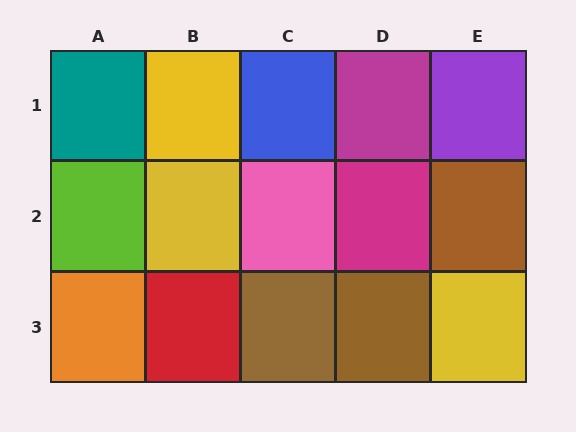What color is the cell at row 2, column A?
Lime.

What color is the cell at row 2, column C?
Pink.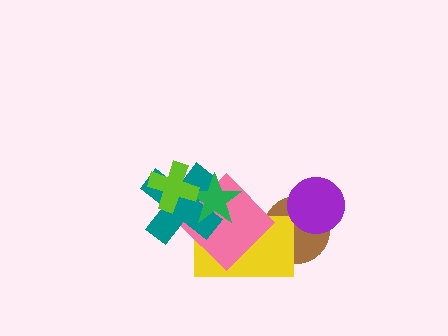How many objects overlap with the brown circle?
3 objects overlap with the brown circle.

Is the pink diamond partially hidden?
Yes, it is partially covered by another shape.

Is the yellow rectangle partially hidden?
Yes, it is partially covered by another shape.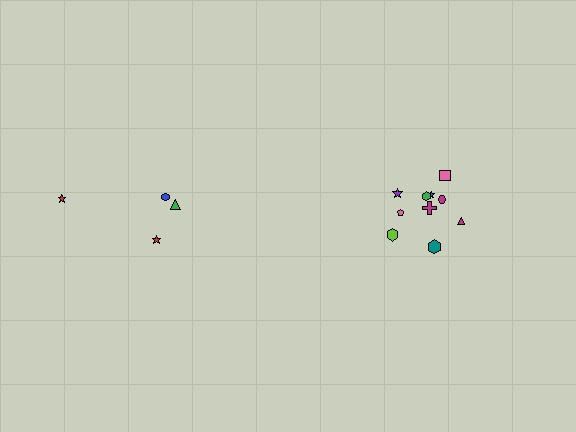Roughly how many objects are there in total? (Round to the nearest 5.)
Roughly 15 objects in total.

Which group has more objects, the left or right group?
The right group.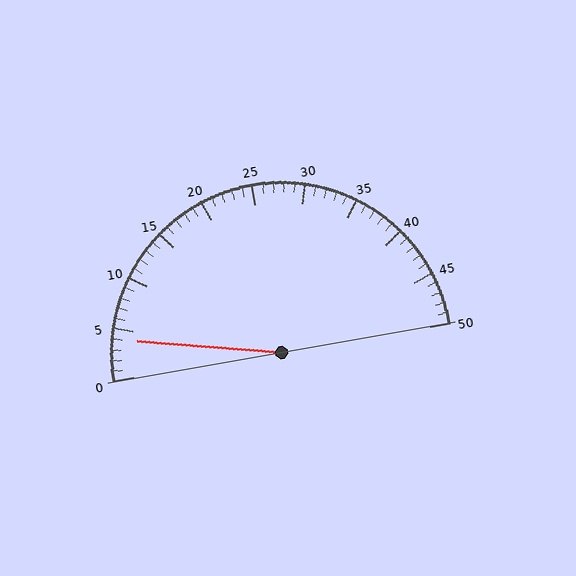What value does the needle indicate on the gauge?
The needle indicates approximately 4.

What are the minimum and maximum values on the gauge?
The gauge ranges from 0 to 50.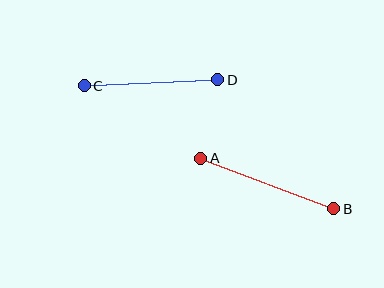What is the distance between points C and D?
The distance is approximately 134 pixels.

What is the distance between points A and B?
The distance is approximately 142 pixels.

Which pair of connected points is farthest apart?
Points A and B are farthest apart.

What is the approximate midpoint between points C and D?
The midpoint is at approximately (151, 83) pixels.